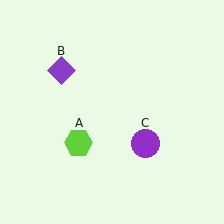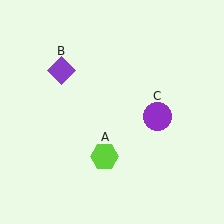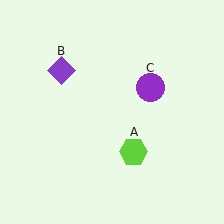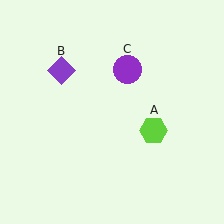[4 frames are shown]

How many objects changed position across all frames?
2 objects changed position: lime hexagon (object A), purple circle (object C).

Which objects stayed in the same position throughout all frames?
Purple diamond (object B) remained stationary.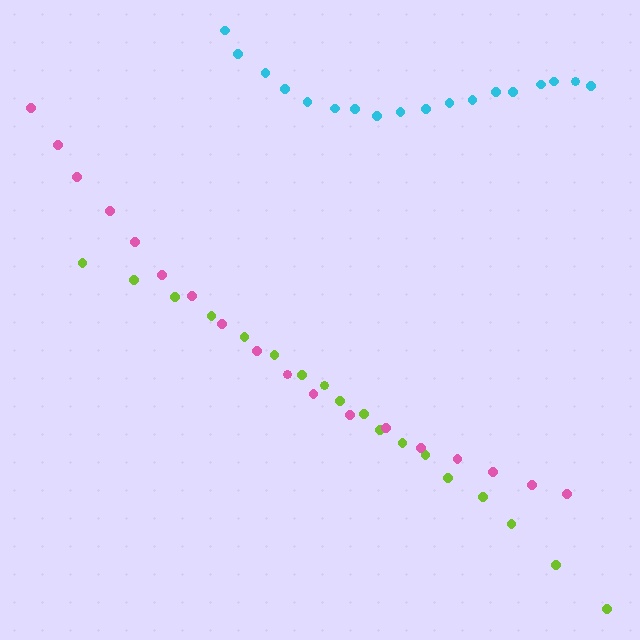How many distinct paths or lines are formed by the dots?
There are 3 distinct paths.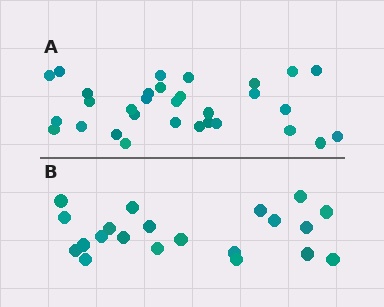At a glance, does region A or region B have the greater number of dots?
Region A (the top region) has more dots.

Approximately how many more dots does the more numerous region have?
Region A has roughly 10 or so more dots than region B.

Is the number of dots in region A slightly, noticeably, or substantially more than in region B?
Region A has substantially more. The ratio is roughly 1.5 to 1.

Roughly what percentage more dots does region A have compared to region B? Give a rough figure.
About 50% more.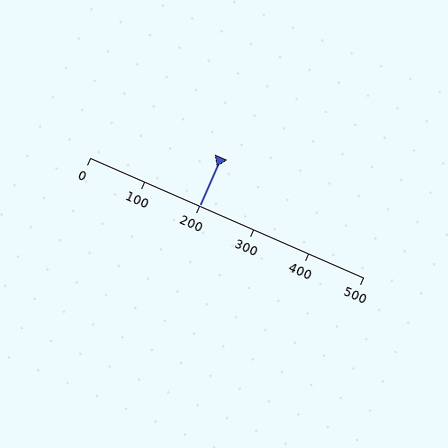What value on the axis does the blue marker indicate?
The marker indicates approximately 200.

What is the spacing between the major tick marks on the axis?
The major ticks are spaced 100 apart.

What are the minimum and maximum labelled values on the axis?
The axis runs from 0 to 500.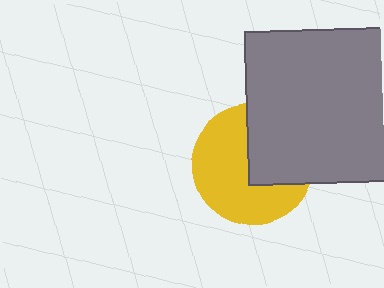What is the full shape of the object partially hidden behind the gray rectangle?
The partially hidden object is a yellow circle.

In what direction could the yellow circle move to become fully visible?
The yellow circle could move left. That would shift it out from behind the gray rectangle entirely.